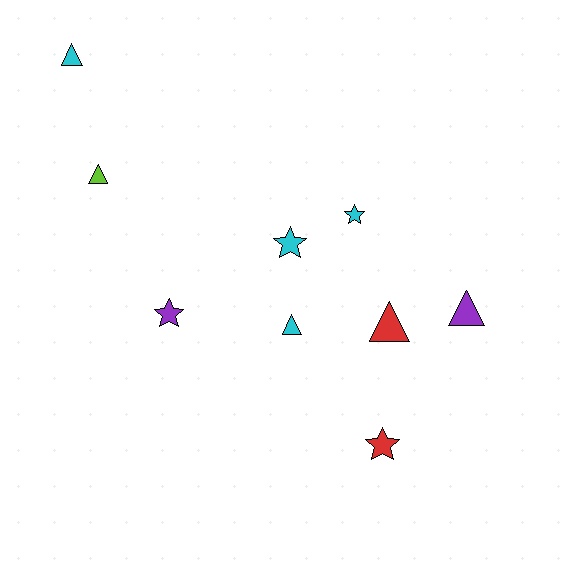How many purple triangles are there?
There is 1 purple triangle.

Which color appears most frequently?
Cyan, with 4 objects.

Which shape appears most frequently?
Triangle, with 5 objects.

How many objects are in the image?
There are 9 objects.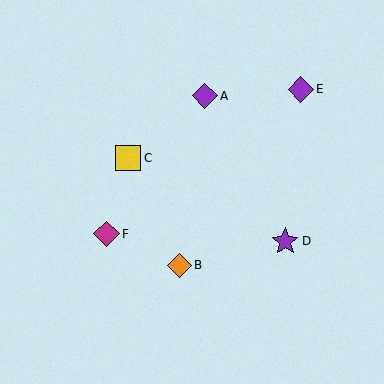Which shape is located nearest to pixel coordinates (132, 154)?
The yellow square (labeled C) at (128, 158) is nearest to that location.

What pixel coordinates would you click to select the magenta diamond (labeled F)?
Click at (107, 234) to select the magenta diamond F.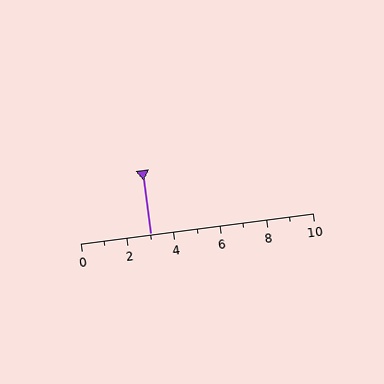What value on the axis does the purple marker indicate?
The marker indicates approximately 3.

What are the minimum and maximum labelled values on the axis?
The axis runs from 0 to 10.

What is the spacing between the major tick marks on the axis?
The major ticks are spaced 2 apart.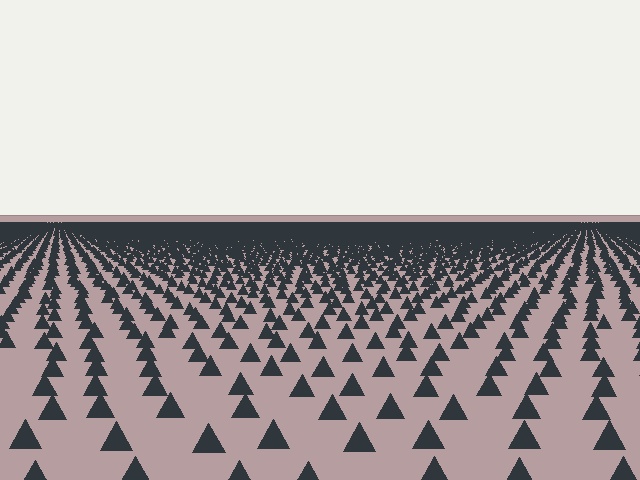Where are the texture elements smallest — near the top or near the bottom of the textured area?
Near the top.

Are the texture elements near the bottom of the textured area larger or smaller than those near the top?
Larger. Near the bottom, elements are closer to the viewer and appear at a bigger on-screen size.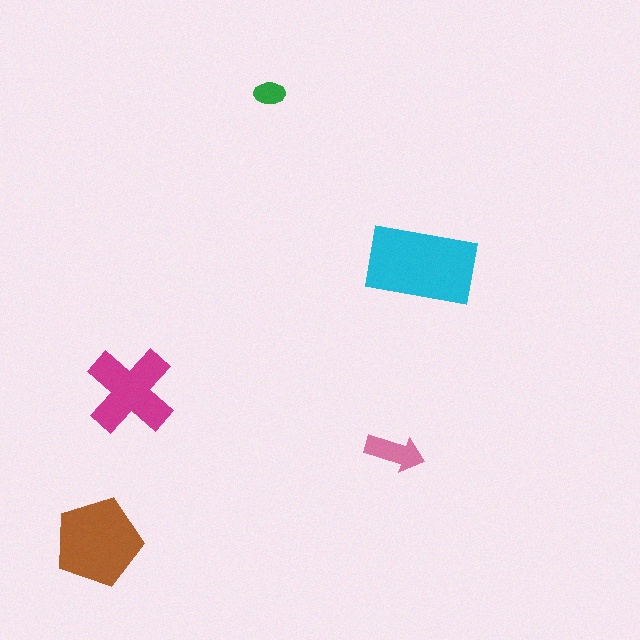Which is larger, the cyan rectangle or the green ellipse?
The cyan rectangle.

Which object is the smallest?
The green ellipse.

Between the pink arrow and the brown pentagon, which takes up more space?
The brown pentagon.